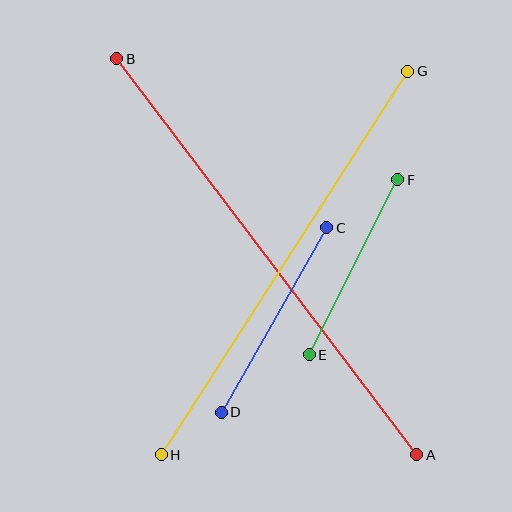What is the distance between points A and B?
The distance is approximately 497 pixels.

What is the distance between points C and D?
The distance is approximately 212 pixels.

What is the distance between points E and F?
The distance is approximately 196 pixels.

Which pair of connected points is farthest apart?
Points A and B are farthest apart.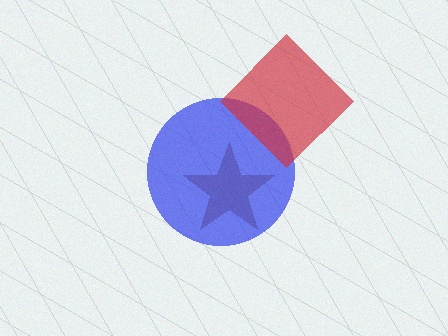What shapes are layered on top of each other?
The layered shapes are: a brown star, a blue circle, a red diamond.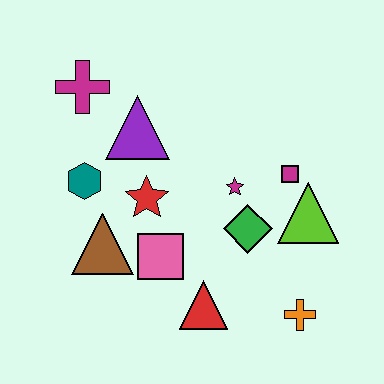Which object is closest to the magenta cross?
The purple triangle is closest to the magenta cross.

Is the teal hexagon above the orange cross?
Yes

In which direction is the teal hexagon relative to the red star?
The teal hexagon is to the left of the red star.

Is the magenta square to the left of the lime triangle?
Yes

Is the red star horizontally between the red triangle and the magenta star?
No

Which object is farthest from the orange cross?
The magenta cross is farthest from the orange cross.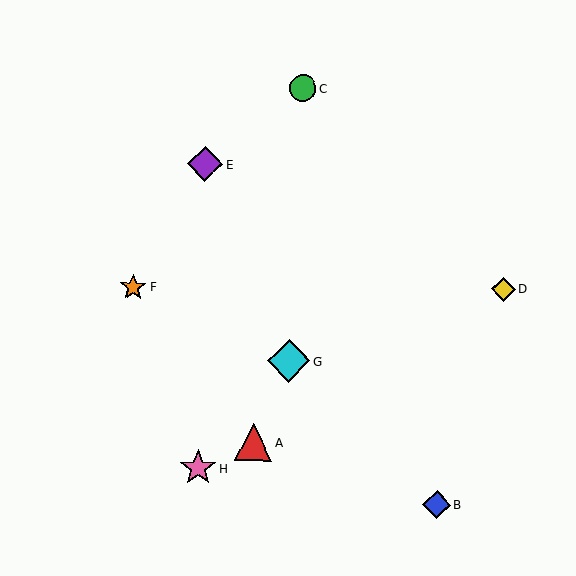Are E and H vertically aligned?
Yes, both are at x≈205.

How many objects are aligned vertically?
2 objects (E, H) are aligned vertically.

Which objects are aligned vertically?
Objects E, H are aligned vertically.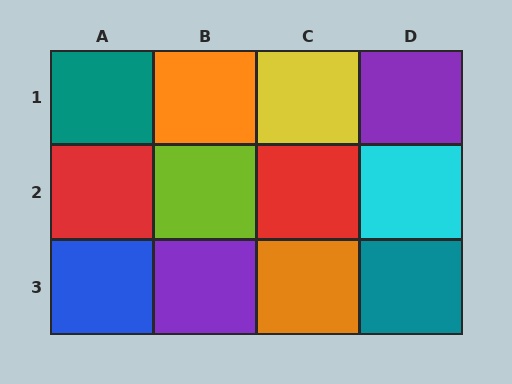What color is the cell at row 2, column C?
Red.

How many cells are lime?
1 cell is lime.